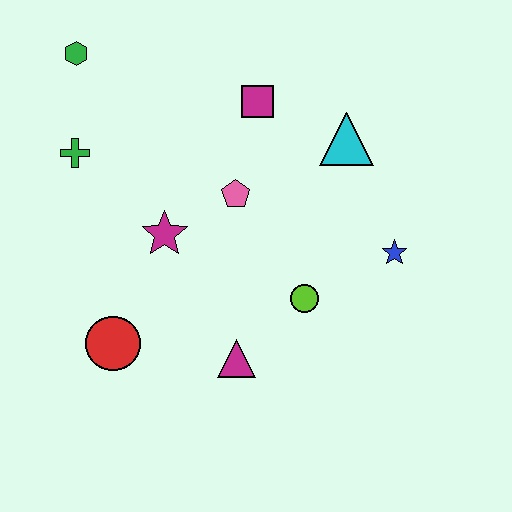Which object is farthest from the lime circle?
The green hexagon is farthest from the lime circle.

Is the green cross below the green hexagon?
Yes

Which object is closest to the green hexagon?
The green cross is closest to the green hexagon.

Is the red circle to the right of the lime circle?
No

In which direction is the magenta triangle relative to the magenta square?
The magenta triangle is below the magenta square.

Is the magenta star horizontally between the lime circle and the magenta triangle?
No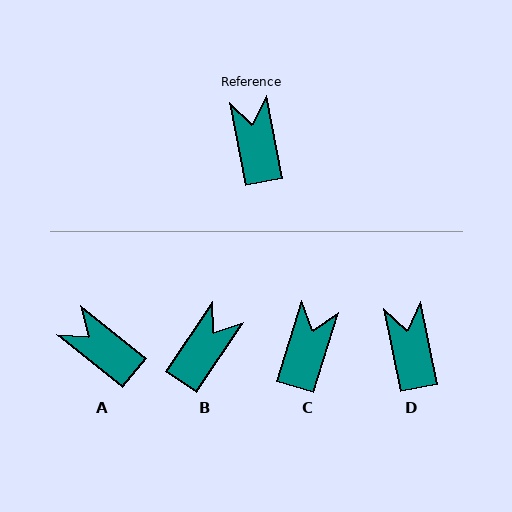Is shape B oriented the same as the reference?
No, it is off by about 45 degrees.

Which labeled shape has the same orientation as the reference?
D.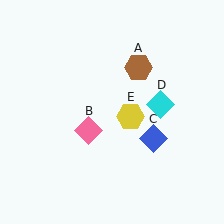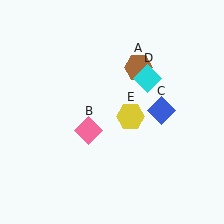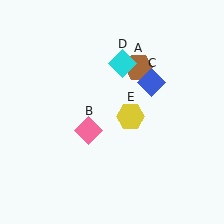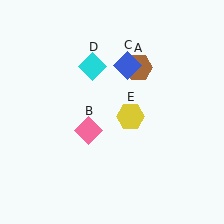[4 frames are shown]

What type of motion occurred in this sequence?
The blue diamond (object C), cyan diamond (object D) rotated counterclockwise around the center of the scene.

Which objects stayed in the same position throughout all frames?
Brown hexagon (object A) and pink diamond (object B) and yellow hexagon (object E) remained stationary.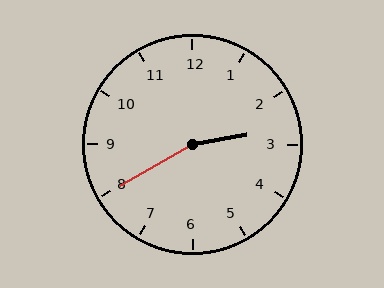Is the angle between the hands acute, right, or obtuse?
It is obtuse.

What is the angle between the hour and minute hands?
Approximately 160 degrees.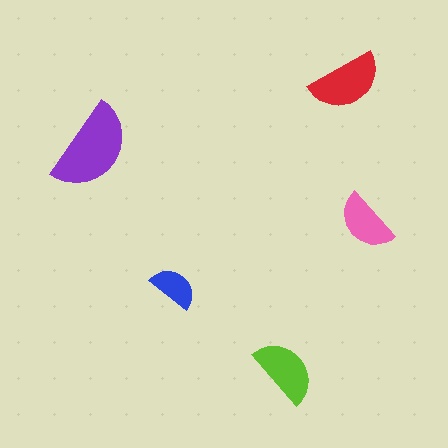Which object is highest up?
The red semicircle is topmost.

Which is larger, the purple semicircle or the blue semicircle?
The purple one.